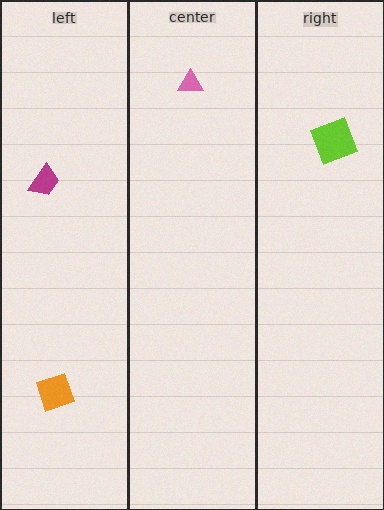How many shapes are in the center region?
1.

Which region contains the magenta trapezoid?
The left region.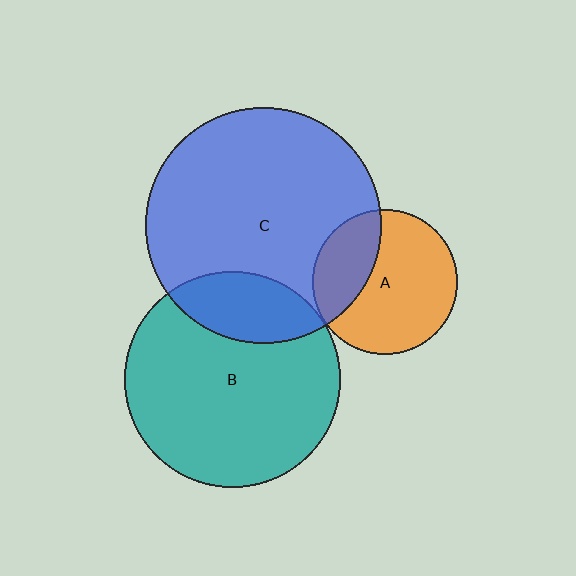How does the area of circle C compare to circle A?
Approximately 2.6 times.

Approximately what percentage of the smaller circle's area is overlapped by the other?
Approximately 20%.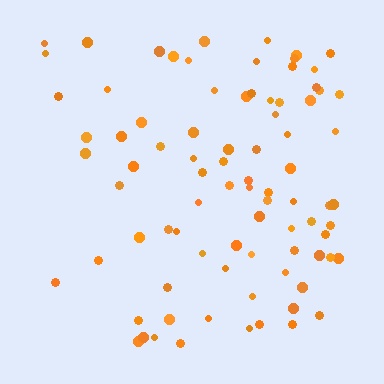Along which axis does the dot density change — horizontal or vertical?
Horizontal.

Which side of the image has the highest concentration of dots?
The right.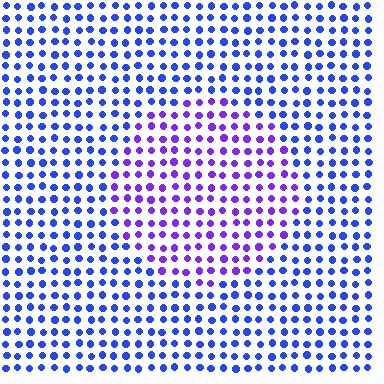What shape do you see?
I see a circle.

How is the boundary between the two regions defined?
The boundary is defined purely by a slight shift in hue (about 37 degrees). Spacing, size, and orientation are identical on both sides.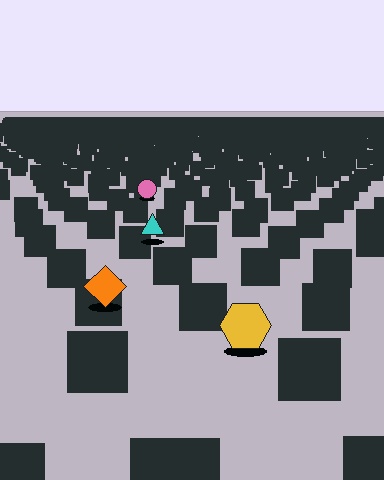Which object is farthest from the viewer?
The pink circle is farthest from the viewer. It appears smaller and the ground texture around it is denser.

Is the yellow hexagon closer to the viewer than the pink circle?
Yes. The yellow hexagon is closer — you can tell from the texture gradient: the ground texture is coarser near it.